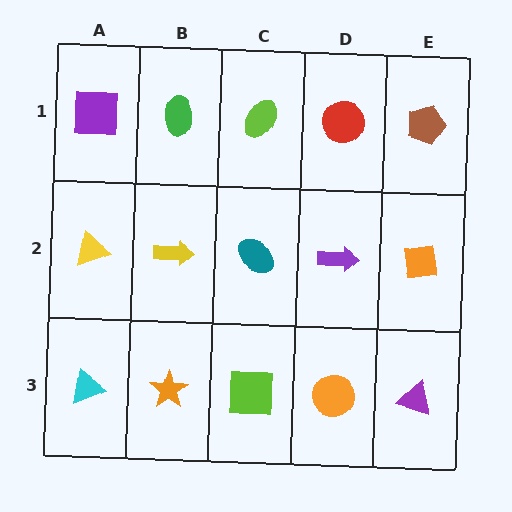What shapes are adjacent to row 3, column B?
A yellow arrow (row 2, column B), a cyan triangle (row 3, column A), a lime square (row 3, column C).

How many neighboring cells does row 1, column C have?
3.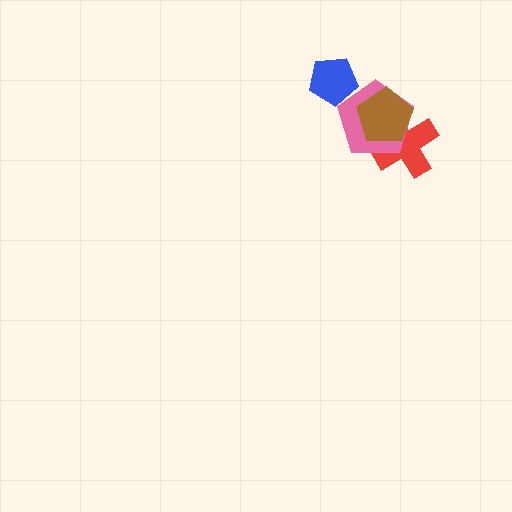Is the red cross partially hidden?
Yes, it is partially covered by another shape.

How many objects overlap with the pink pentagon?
3 objects overlap with the pink pentagon.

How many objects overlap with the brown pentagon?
2 objects overlap with the brown pentagon.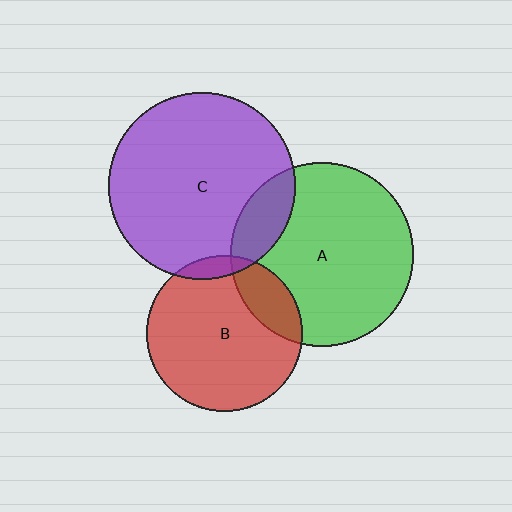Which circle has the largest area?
Circle C (purple).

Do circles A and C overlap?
Yes.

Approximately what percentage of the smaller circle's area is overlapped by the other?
Approximately 15%.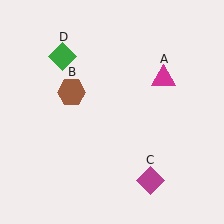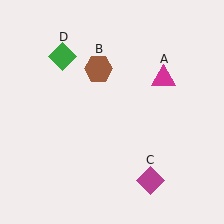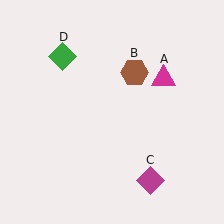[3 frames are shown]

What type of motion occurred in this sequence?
The brown hexagon (object B) rotated clockwise around the center of the scene.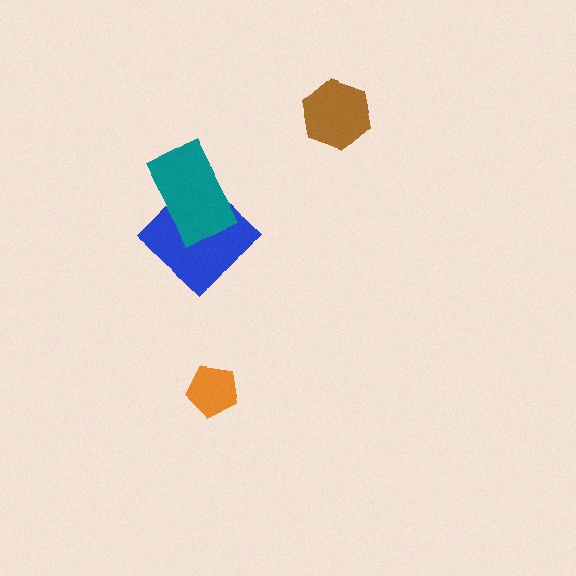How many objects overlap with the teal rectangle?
1 object overlaps with the teal rectangle.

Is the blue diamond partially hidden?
Yes, it is partially covered by another shape.